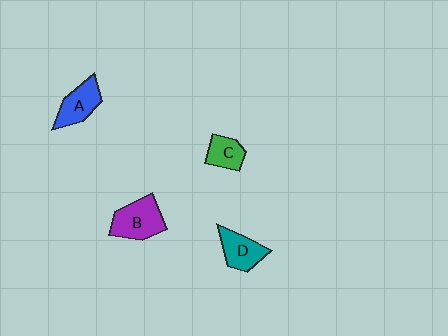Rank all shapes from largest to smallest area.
From largest to smallest: B (purple), A (blue), D (teal), C (green).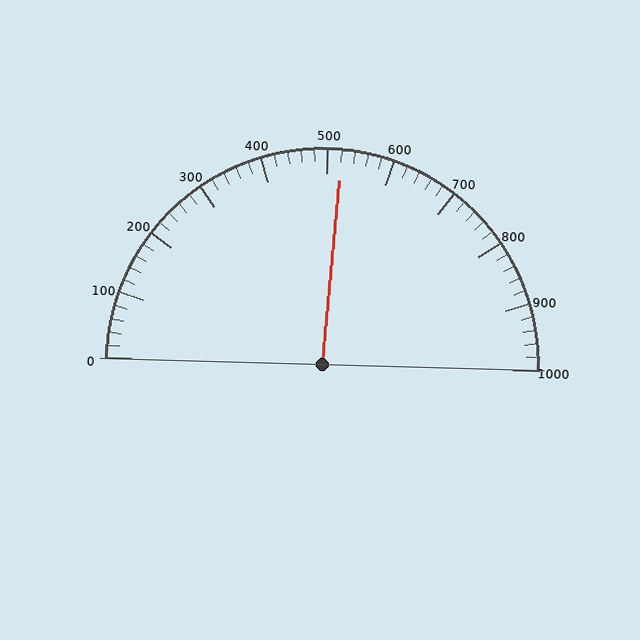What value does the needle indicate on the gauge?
The needle indicates approximately 520.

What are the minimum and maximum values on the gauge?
The gauge ranges from 0 to 1000.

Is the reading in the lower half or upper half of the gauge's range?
The reading is in the upper half of the range (0 to 1000).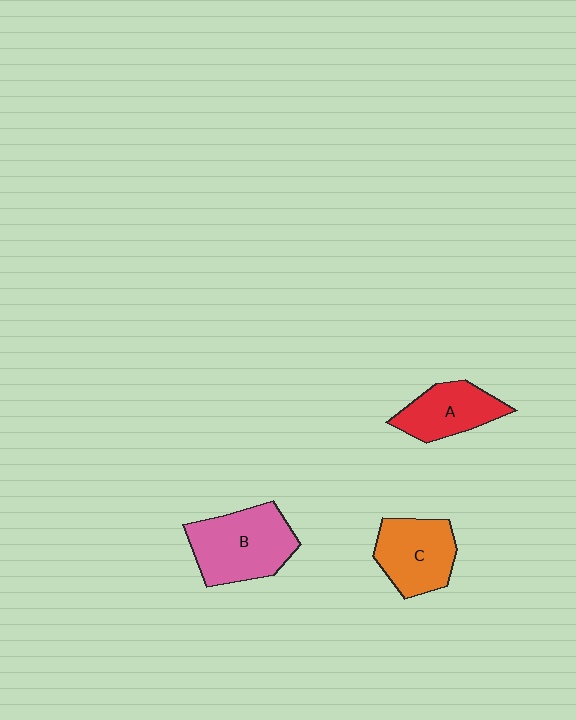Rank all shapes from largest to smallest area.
From largest to smallest: B (pink), C (orange), A (red).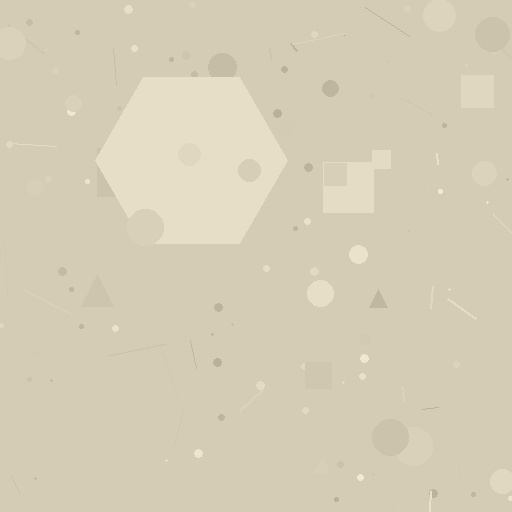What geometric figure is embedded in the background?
A hexagon is embedded in the background.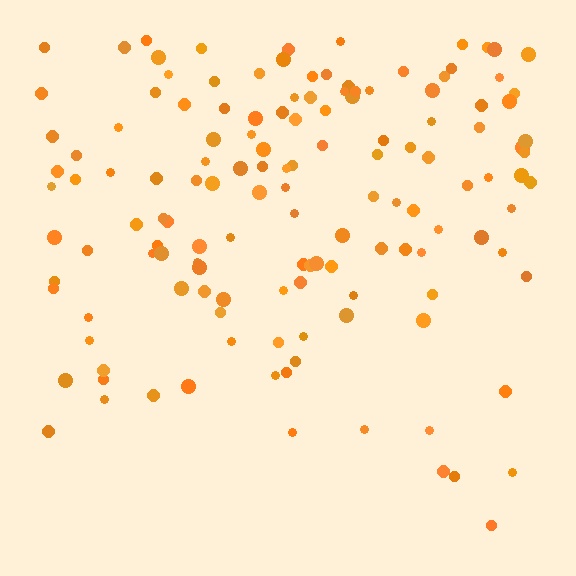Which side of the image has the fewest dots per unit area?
The bottom.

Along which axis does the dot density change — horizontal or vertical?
Vertical.